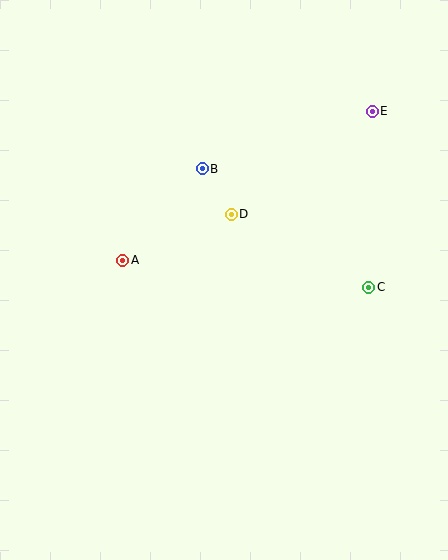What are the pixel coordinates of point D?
Point D is at (231, 214).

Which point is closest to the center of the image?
Point D at (231, 214) is closest to the center.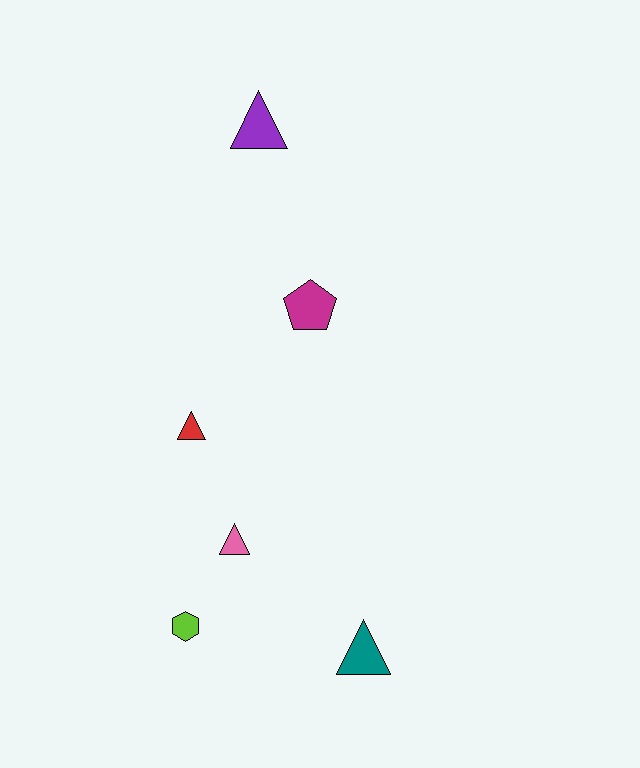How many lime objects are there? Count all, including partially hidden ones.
There is 1 lime object.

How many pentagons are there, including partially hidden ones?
There is 1 pentagon.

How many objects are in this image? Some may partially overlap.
There are 6 objects.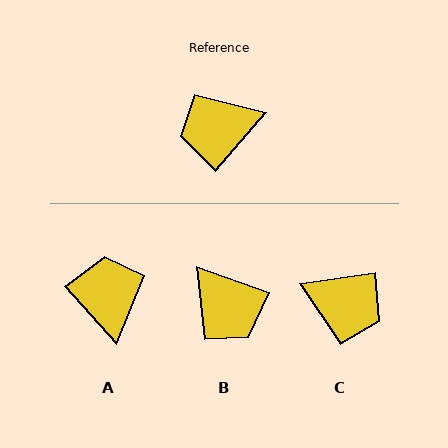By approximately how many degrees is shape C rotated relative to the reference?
Approximately 139 degrees counter-clockwise.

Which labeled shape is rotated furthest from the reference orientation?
C, about 139 degrees away.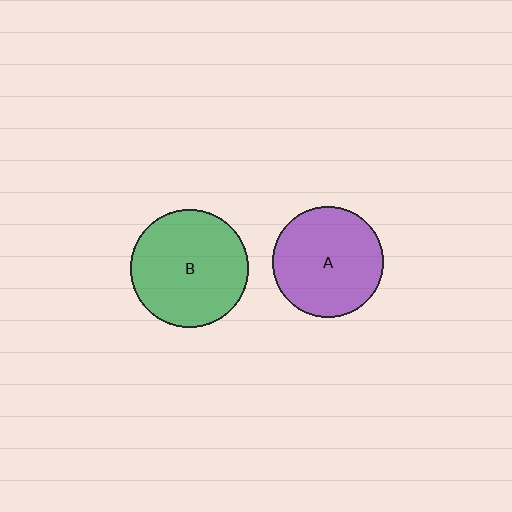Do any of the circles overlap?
No, none of the circles overlap.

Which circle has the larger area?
Circle B (green).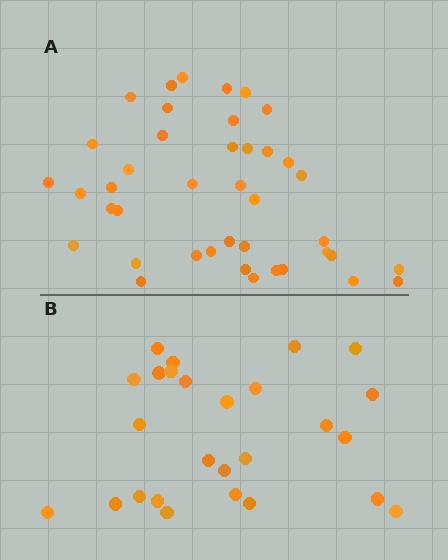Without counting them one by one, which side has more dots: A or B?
Region A (the top region) has more dots.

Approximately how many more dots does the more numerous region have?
Region A has approximately 15 more dots than region B.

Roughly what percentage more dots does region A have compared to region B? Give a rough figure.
About 60% more.